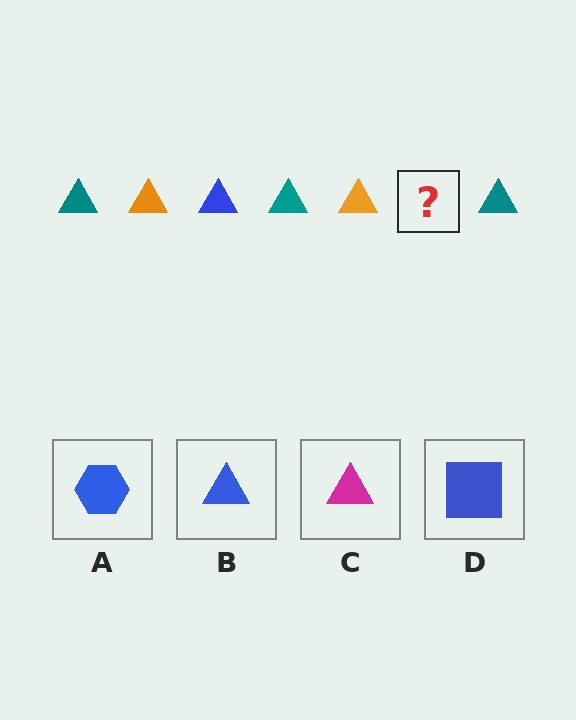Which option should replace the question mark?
Option B.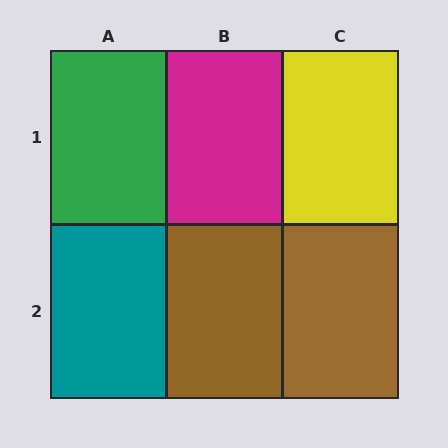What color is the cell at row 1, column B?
Magenta.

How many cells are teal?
1 cell is teal.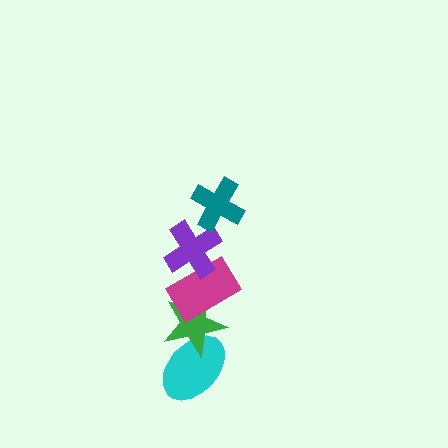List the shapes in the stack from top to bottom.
From top to bottom: the teal cross, the purple cross, the magenta rectangle, the green star, the cyan ellipse.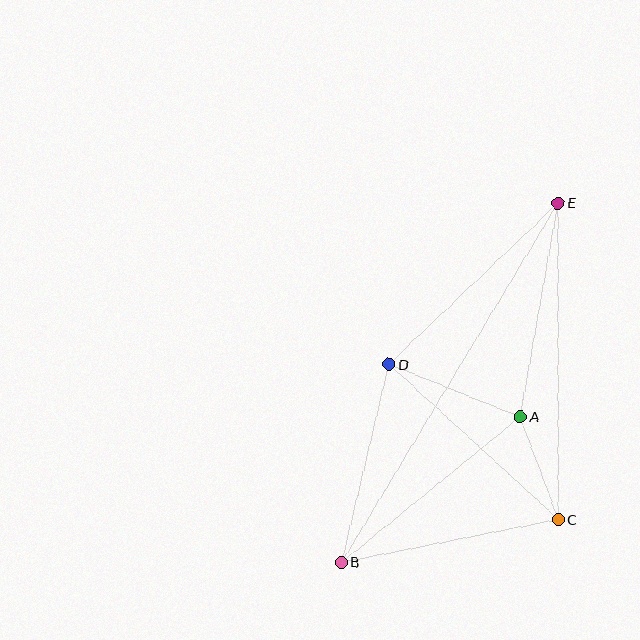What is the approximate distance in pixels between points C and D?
The distance between C and D is approximately 229 pixels.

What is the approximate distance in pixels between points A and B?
The distance between A and B is approximately 230 pixels.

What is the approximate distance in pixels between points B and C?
The distance between B and C is approximately 220 pixels.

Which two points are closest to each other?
Points A and C are closest to each other.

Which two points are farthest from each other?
Points B and E are farthest from each other.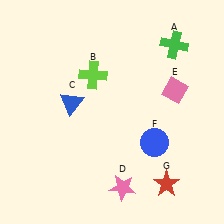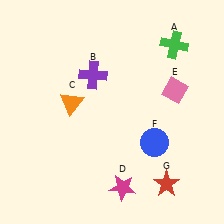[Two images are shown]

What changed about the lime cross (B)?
In Image 1, B is lime. In Image 2, it changed to purple.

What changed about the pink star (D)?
In Image 1, D is pink. In Image 2, it changed to magenta.